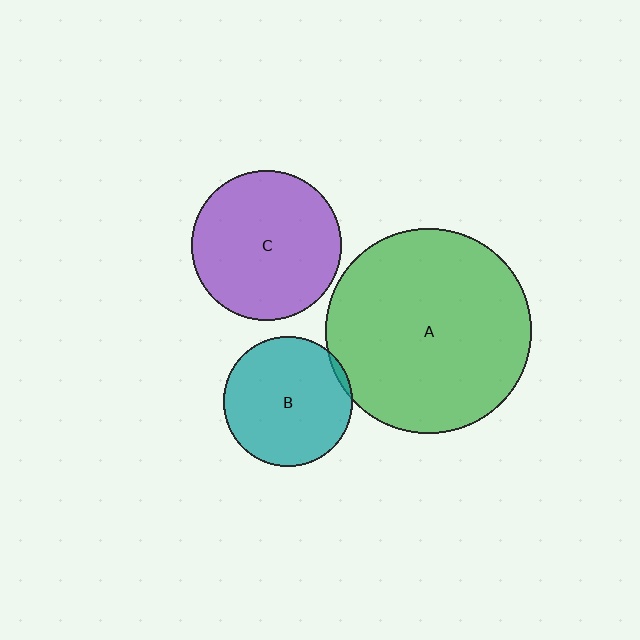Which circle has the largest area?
Circle A (green).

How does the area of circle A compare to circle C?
Approximately 1.9 times.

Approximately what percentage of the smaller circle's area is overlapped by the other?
Approximately 5%.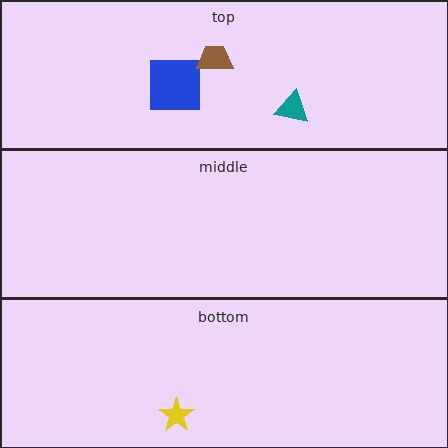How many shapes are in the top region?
3.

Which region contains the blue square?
The top region.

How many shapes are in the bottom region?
1.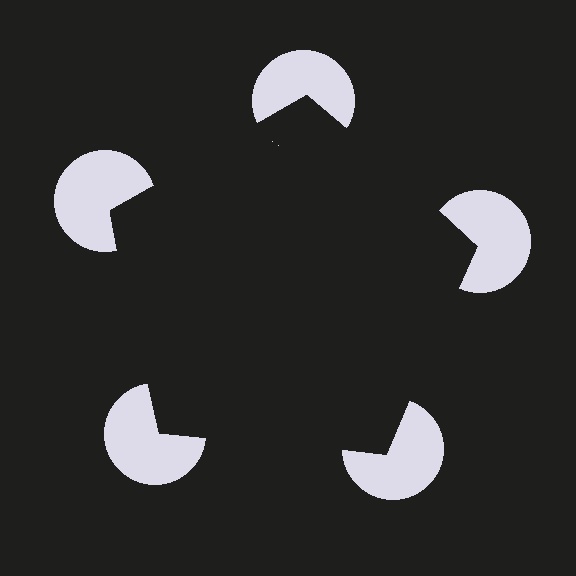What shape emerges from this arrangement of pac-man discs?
An illusory pentagon — its edges are inferred from the aligned wedge cuts in the pac-man discs, not physically drawn.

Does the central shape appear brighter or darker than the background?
It typically appears slightly darker than the background, even though no actual brightness change is drawn.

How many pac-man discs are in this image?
There are 5 — one at each vertex of the illusory pentagon.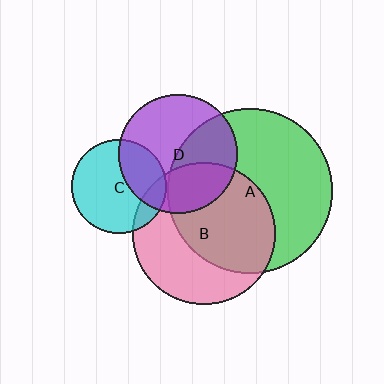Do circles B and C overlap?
Yes.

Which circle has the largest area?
Circle A (green).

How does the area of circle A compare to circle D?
Approximately 1.9 times.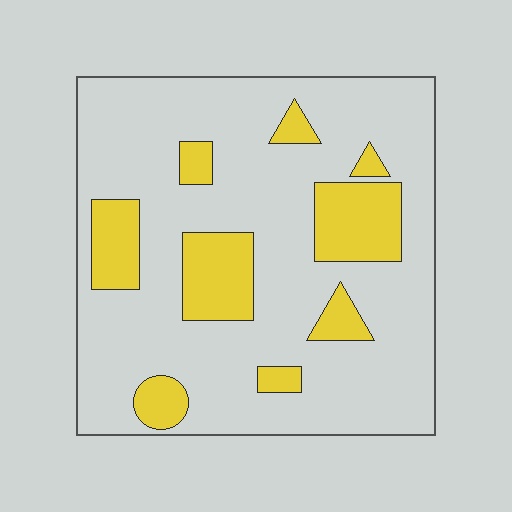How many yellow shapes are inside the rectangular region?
9.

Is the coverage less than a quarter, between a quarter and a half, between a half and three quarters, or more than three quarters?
Less than a quarter.